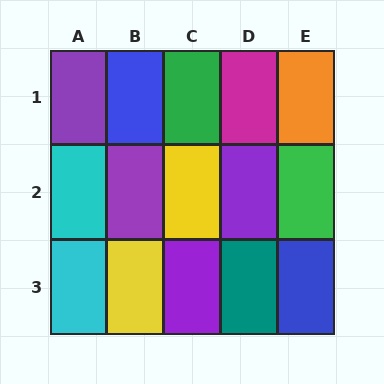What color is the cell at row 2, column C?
Yellow.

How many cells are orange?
1 cell is orange.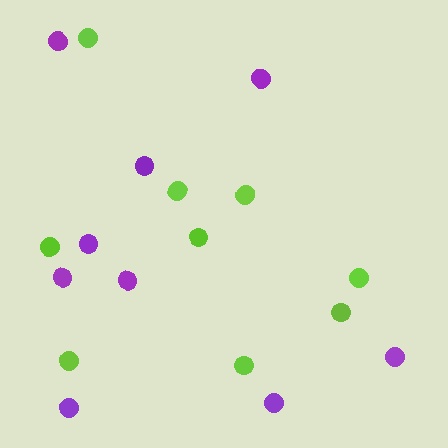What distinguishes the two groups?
There are 2 groups: one group of lime circles (9) and one group of purple circles (9).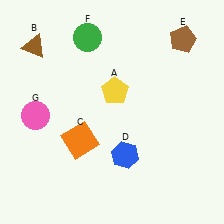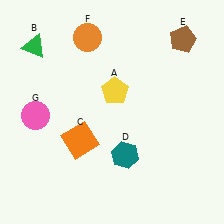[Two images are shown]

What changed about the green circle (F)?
In Image 1, F is green. In Image 2, it changed to orange.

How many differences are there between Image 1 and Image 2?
There are 3 differences between the two images.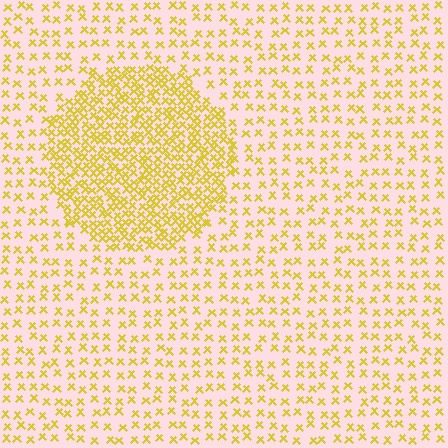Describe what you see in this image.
The image contains small yellow elements arranged at two different densities. A circle-shaped region is visible where the elements are more densely packed than the surrounding area.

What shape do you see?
I see a circle.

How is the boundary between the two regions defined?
The boundary is defined by a change in element density (approximately 2.5x ratio). All elements are the same color, size, and shape.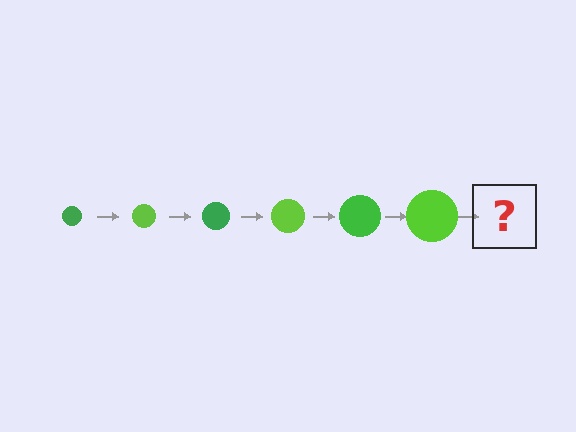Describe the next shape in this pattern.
It should be a green circle, larger than the previous one.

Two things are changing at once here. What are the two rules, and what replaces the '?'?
The two rules are that the circle grows larger each step and the color cycles through green and lime. The '?' should be a green circle, larger than the previous one.